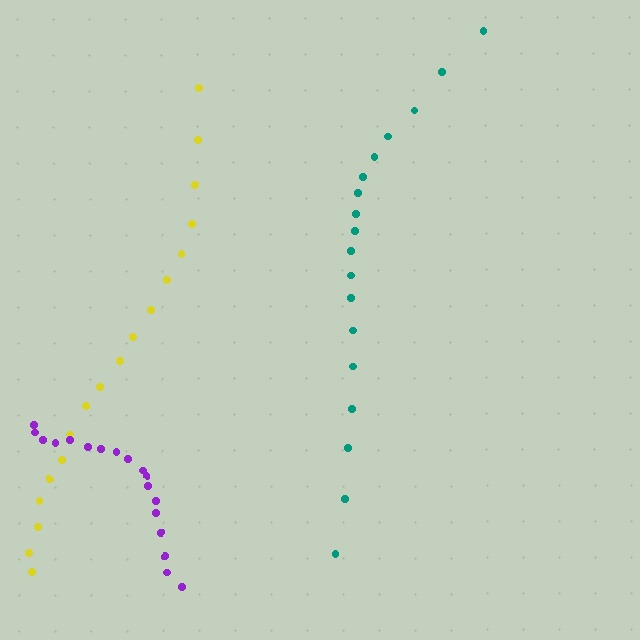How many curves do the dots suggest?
There are 3 distinct paths.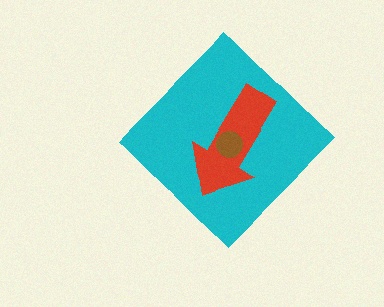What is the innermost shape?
The brown circle.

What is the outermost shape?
The cyan diamond.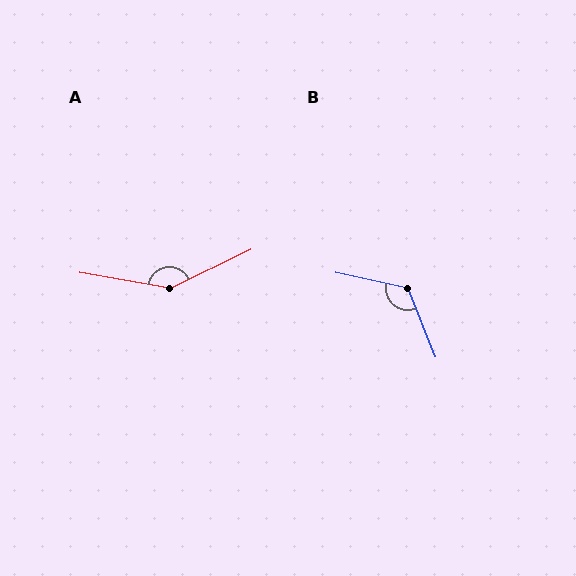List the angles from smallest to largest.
B (124°), A (145°).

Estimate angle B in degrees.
Approximately 124 degrees.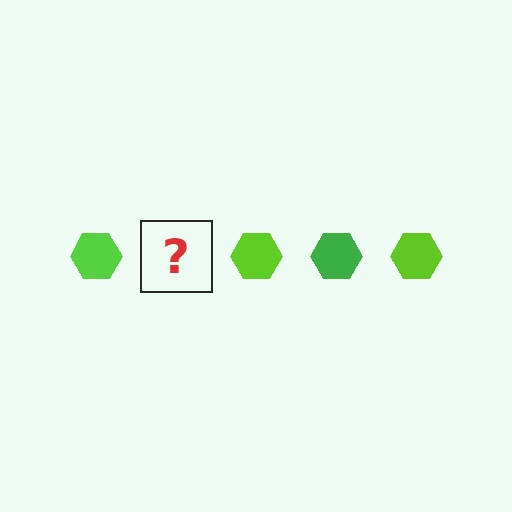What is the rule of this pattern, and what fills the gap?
The rule is that the pattern cycles through lime, green hexagons. The gap should be filled with a green hexagon.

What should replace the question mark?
The question mark should be replaced with a green hexagon.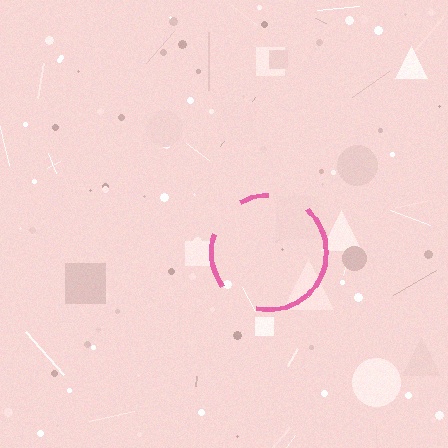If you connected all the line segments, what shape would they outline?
They would outline a circle.